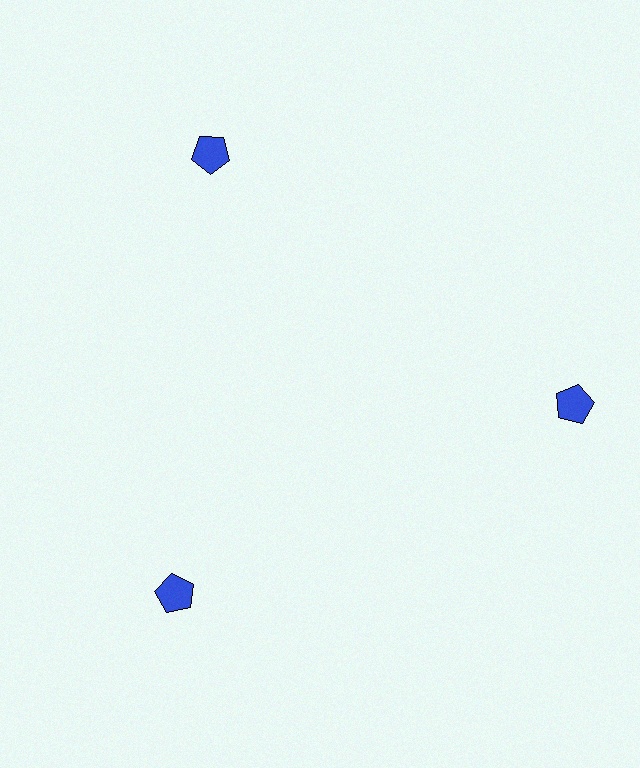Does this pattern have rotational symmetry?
Yes, this pattern has 3-fold rotational symmetry. It looks the same after rotating 120 degrees around the center.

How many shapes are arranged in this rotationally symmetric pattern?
There are 3 shapes, arranged in 3 groups of 1.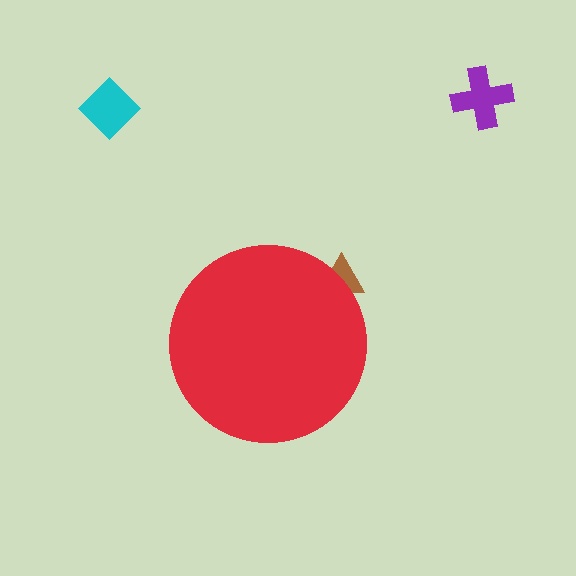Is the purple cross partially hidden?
No, the purple cross is fully visible.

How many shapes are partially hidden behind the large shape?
1 shape is partially hidden.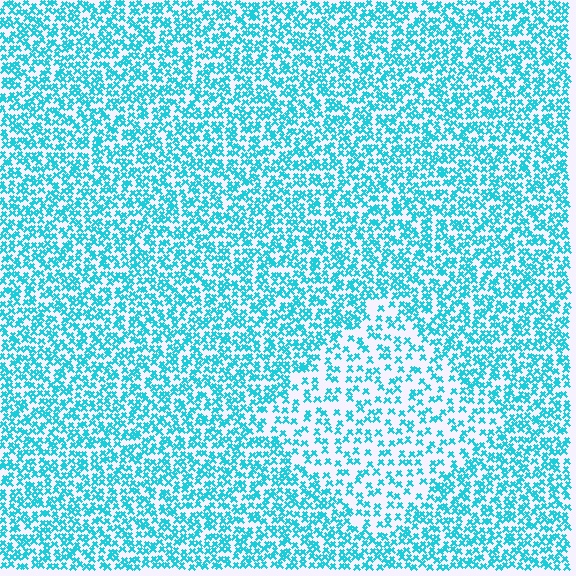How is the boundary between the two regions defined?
The boundary is defined by a change in element density (approximately 1.9x ratio). All elements are the same color, size, and shape.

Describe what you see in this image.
The image contains small cyan elements arranged at two different densities. A diamond-shaped region is visible where the elements are less densely packed than the surrounding area.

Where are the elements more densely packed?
The elements are more densely packed outside the diamond boundary.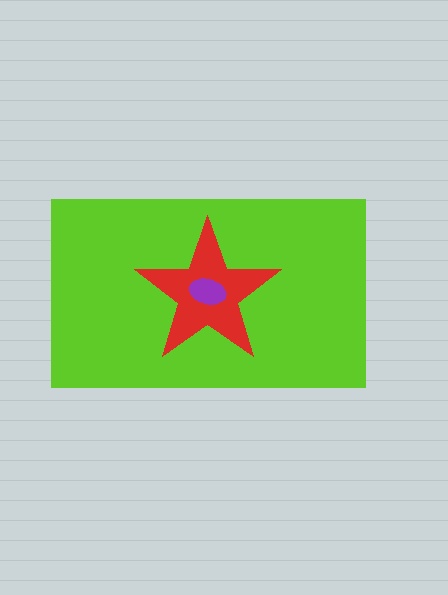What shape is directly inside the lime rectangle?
The red star.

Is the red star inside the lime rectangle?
Yes.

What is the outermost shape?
The lime rectangle.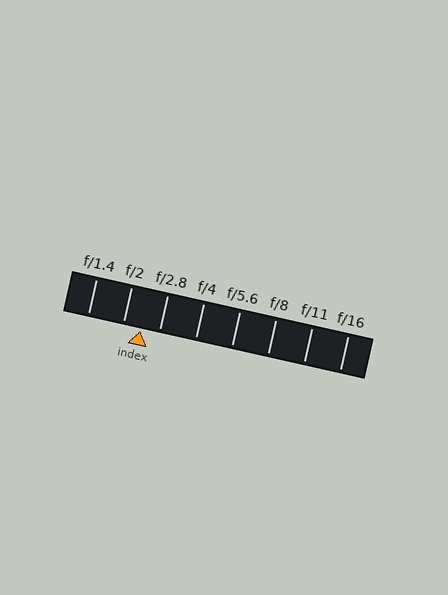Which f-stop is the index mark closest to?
The index mark is closest to f/2.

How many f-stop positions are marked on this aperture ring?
There are 8 f-stop positions marked.